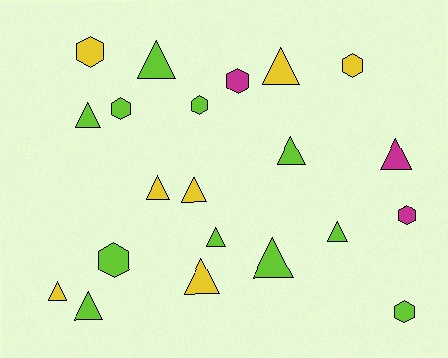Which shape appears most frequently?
Triangle, with 13 objects.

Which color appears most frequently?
Lime, with 11 objects.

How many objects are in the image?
There are 21 objects.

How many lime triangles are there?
There are 7 lime triangles.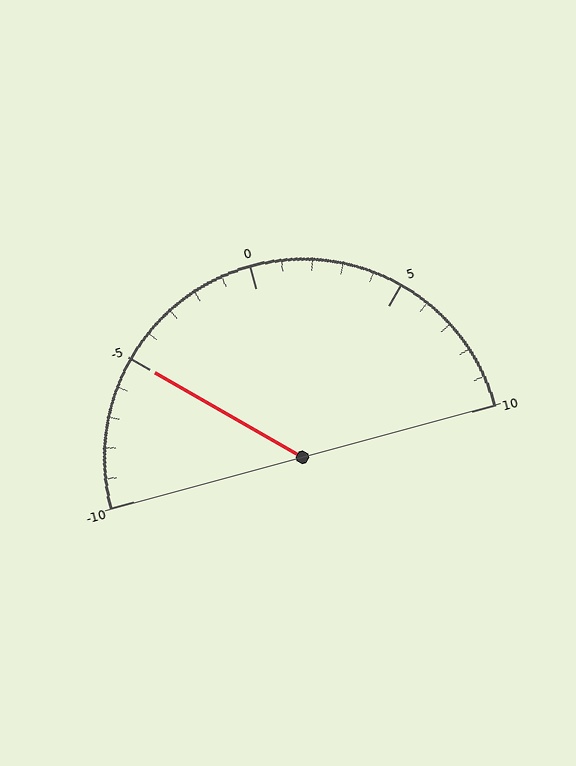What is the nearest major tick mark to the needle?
The nearest major tick mark is -5.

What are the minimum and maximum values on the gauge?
The gauge ranges from -10 to 10.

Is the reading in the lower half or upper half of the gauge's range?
The reading is in the lower half of the range (-10 to 10).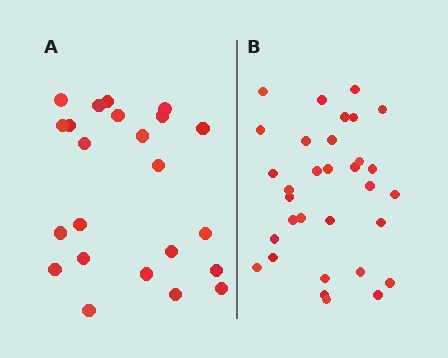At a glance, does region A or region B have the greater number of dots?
Region B (the right region) has more dots.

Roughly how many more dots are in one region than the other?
Region B has roughly 8 or so more dots than region A.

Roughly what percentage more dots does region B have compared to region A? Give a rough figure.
About 40% more.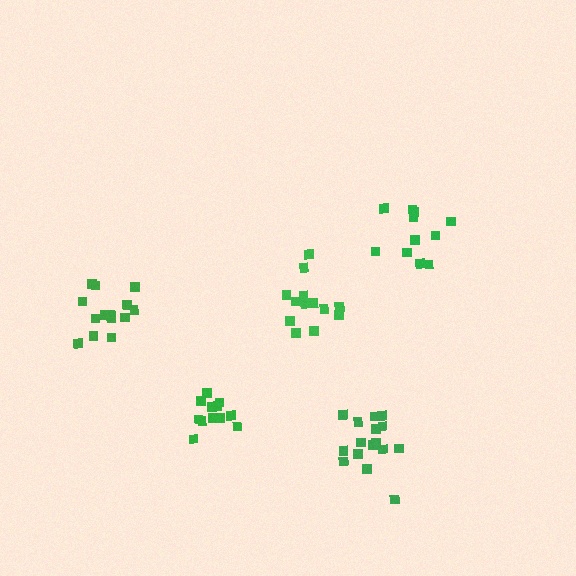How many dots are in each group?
Group 1: 13 dots, Group 2: 12 dots, Group 3: 11 dots, Group 4: 15 dots, Group 5: 16 dots (67 total).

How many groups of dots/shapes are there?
There are 5 groups.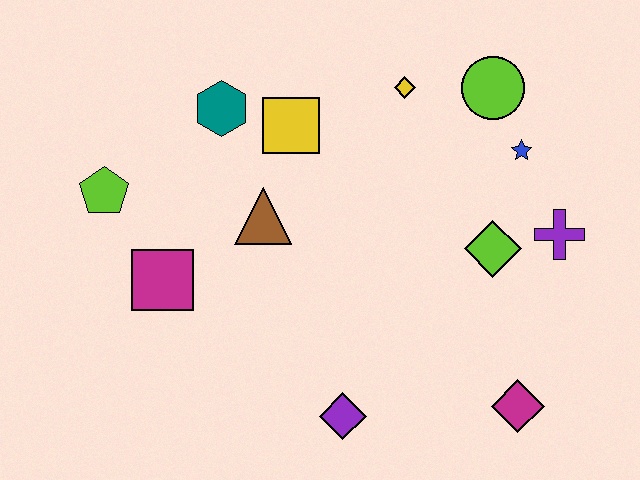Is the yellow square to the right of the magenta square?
Yes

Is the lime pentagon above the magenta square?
Yes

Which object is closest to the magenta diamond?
The lime diamond is closest to the magenta diamond.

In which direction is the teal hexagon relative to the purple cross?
The teal hexagon is to the left of the purple cross.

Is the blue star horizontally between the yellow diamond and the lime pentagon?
No